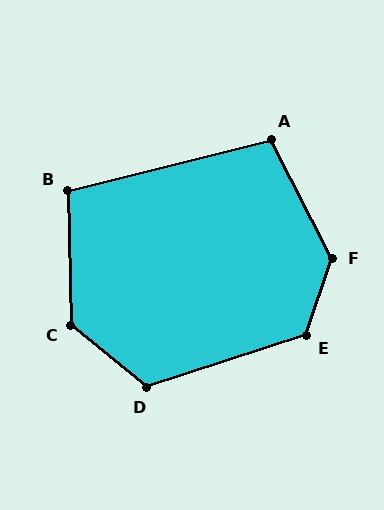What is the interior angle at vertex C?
Approximately 131 degrees (obtuse).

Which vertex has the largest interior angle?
F, at approximately 135 degrees.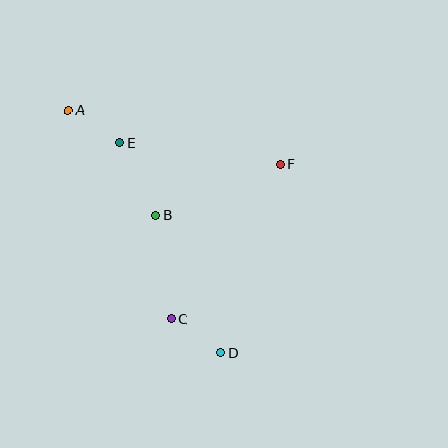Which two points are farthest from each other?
Points A and D are farthest from each other.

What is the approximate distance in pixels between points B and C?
The distance between B and C is approximately 105 pixels.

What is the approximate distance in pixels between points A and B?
The distance between A and B is approximately 137 pixels.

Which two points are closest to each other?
Points A and E are closest to each other.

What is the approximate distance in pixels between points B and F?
The distance between B and F is approximately 134 pixels.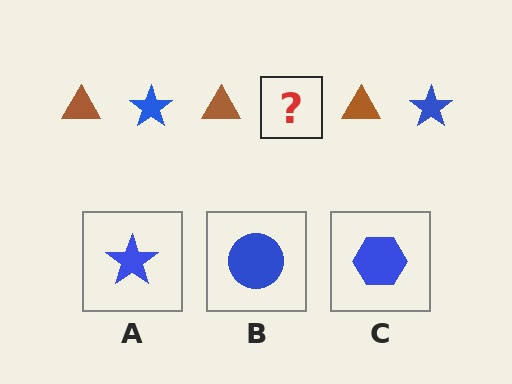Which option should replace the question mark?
Option A.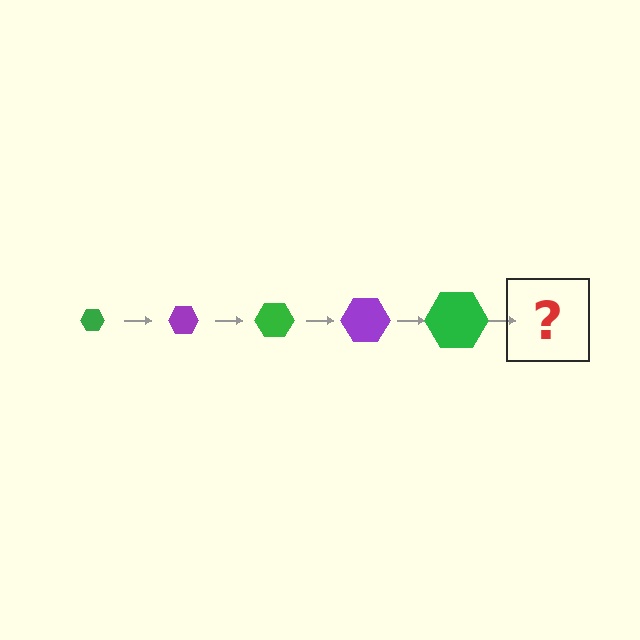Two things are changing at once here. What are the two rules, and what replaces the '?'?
The two rules are that the hexagon grows larger each step and the color cycles through green and purple. The '?' should be a purple hexagon, larger than the previous one.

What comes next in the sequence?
The next element should be a purple hexagon, larger than the previous one.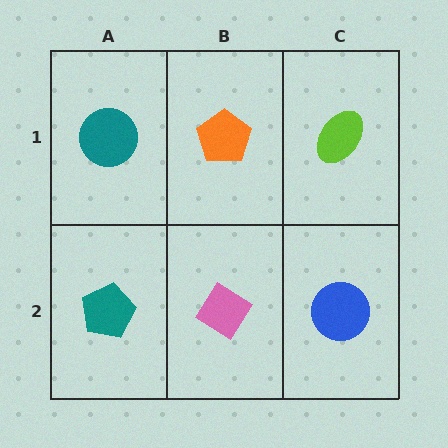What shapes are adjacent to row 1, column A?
A teal pentagon (row 2, column A), an orange pentagon (row 1, column B).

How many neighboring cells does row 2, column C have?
2.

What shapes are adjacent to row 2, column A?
A teal circle (row 1, column A), a pink diamond (row 2, column B).